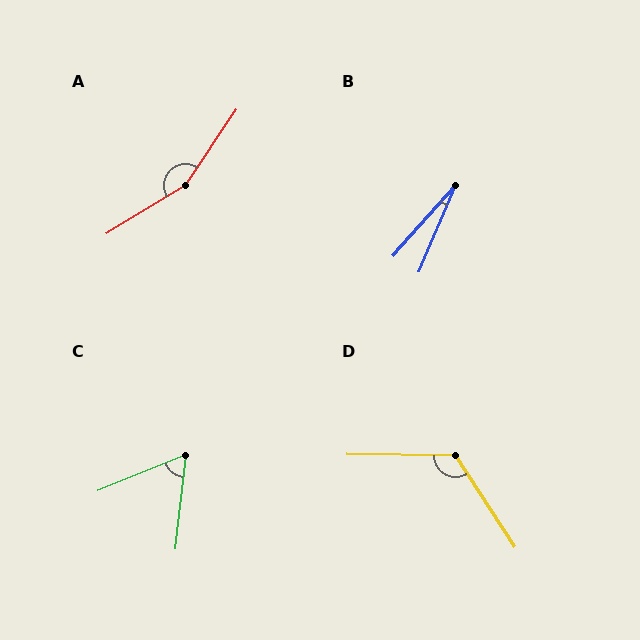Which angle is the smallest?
B, at approximately 19 degrees.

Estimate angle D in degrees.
Approximately 124 degrees.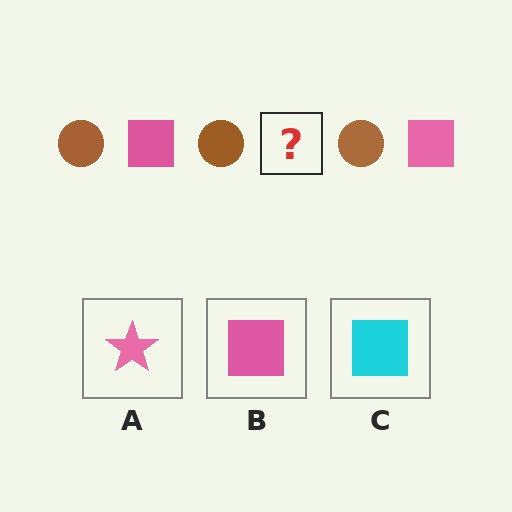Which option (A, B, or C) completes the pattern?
B.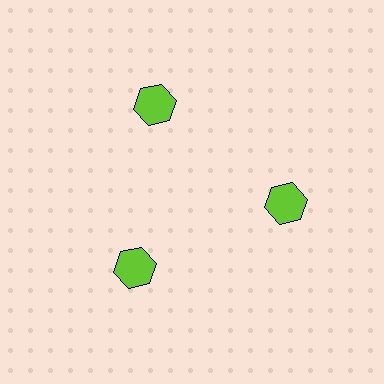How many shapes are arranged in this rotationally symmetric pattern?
There are 3 shapes, arranged in 3 groups of 1.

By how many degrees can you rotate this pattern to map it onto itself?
The pattern maps onto itself every 120 degrees of rotation.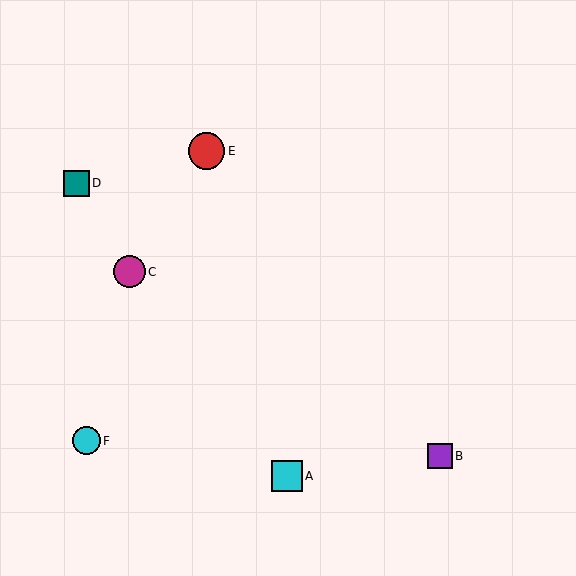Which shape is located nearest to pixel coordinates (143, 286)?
The magenta circle (labeled C) at (129, 272) is nearest to that location.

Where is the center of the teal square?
The center of the teal square is at (77, 183).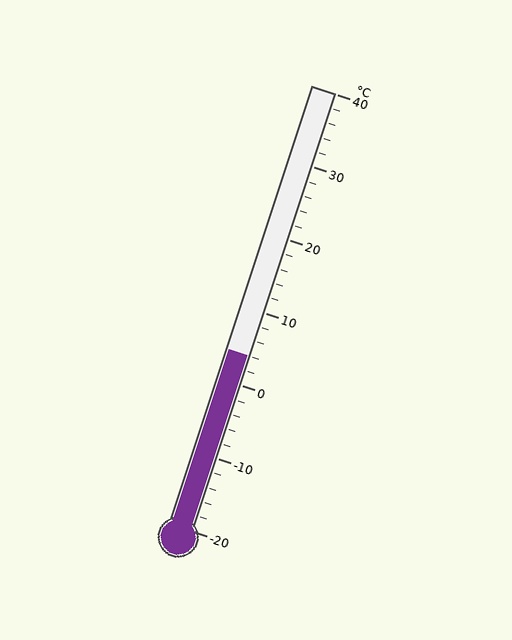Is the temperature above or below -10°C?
The temperature is above -10°C.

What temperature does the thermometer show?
The thermometer shows approximately 4°C.